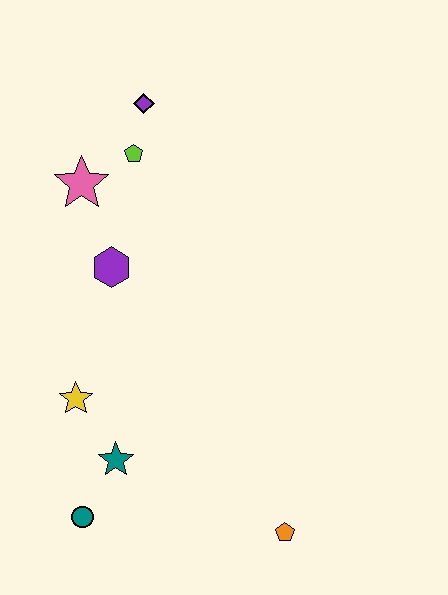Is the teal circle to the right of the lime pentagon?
No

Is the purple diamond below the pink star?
No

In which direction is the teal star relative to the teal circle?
The teal star is above the teal circle.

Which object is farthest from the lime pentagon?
The orange pentagon is farthest from the lime pentagon.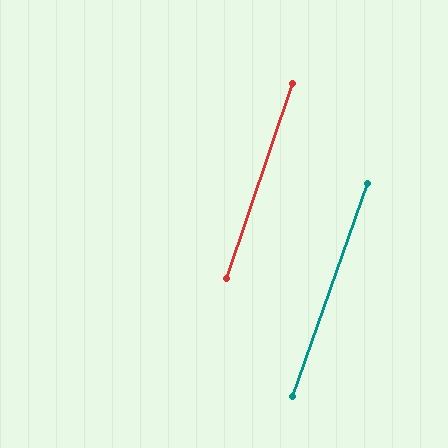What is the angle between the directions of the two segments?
Approximately 1 degree.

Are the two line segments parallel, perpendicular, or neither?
Parallel — their directions differ by only 0.6°.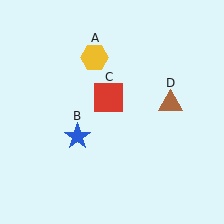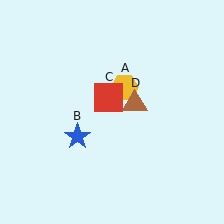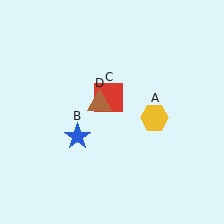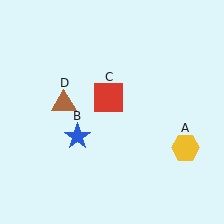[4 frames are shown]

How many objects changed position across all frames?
2 objects changed position: yellow hexagon (object A), brown triangle (object D).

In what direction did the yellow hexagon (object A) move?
The yellow hexagon (object A) moved down and to the right.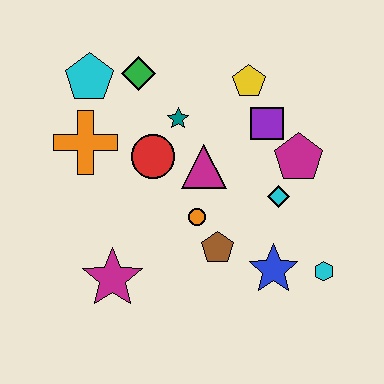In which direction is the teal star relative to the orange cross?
The teal star is to the right of the orange cross.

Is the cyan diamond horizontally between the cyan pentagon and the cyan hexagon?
Yes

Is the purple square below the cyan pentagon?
Yes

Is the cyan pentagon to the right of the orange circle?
No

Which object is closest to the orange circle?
The brown pentagon is closest to the orange circle.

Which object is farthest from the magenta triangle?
The cyan hexagon is farthest from the magenta triangle.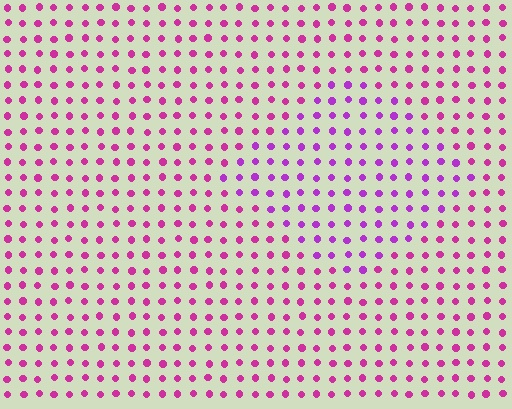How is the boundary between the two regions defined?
The boundary is defined purely by a slight shift in hue (about 28 degrees). Spacing, size, and orientation are identical on both sides.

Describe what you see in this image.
The image is filled with small magenta elements in a uniform arrangement. A diamond-shaped region is visible where the elements are tinted to a slightly different hue, forming a subtle color boundary.